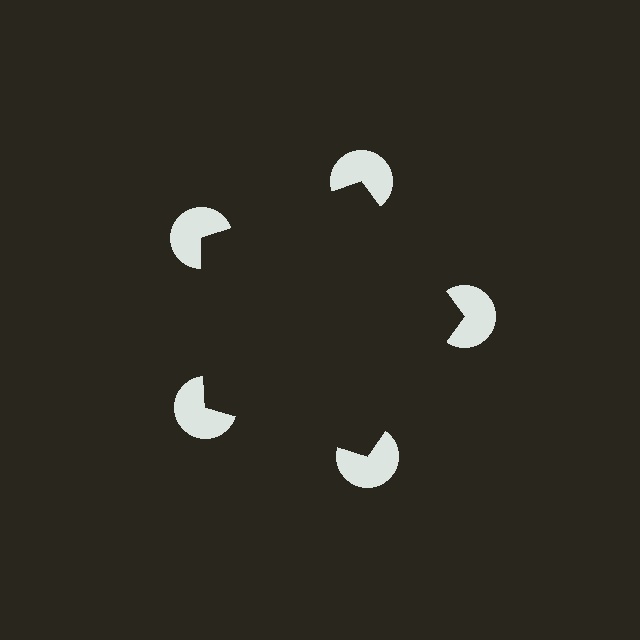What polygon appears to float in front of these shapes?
An illusory pentagon — its edges are inferred from the aligned wedge cuts in the pac-man discs, not physically drawn.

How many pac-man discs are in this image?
There are 5 — one at each vertex of the illusory pentagon.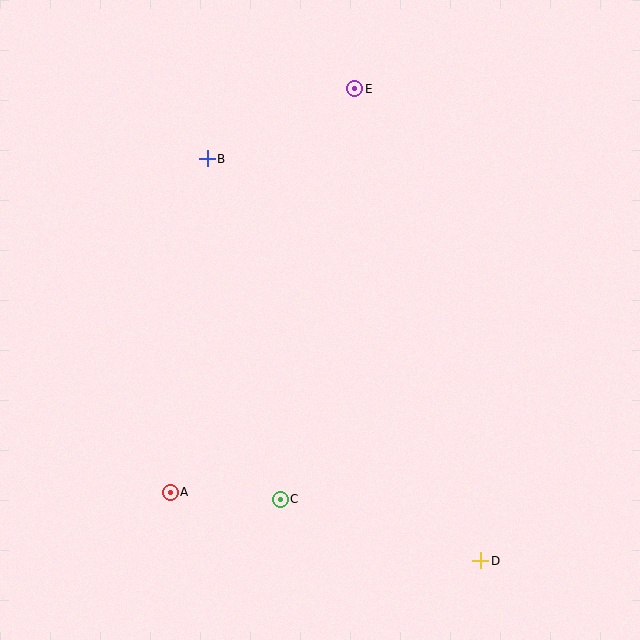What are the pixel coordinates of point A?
Point A is at (170, 492).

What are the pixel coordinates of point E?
Point E is at (355, 89).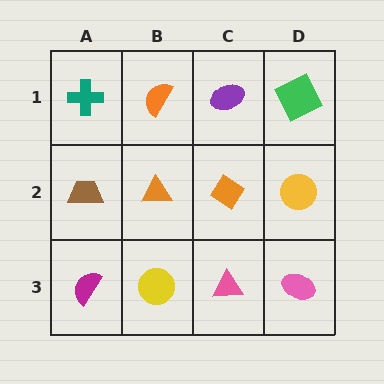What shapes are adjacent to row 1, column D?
A yellow circle (row 2, column D), a purple ellipse (row 1, column C).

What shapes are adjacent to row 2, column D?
A green square (row 1, column D), a pink ellipse (row 3, column D), an orange diamond (row 2, column C).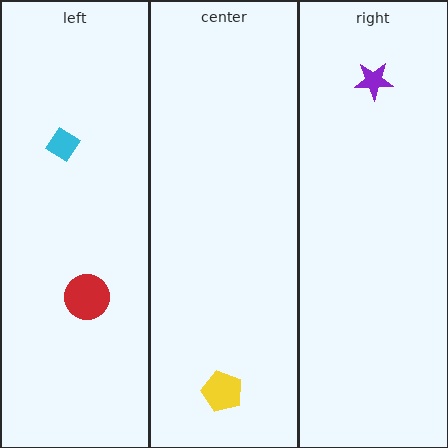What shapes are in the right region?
The purple star.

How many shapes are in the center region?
1.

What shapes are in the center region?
The yellow pentagon.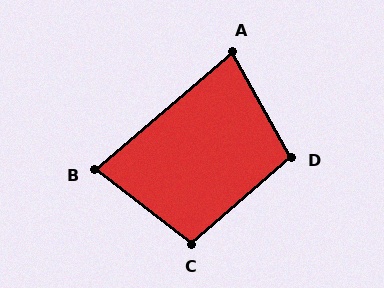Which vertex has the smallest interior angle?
B, at approximately 78 degrees.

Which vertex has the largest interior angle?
D, at approximately 102 degrees.